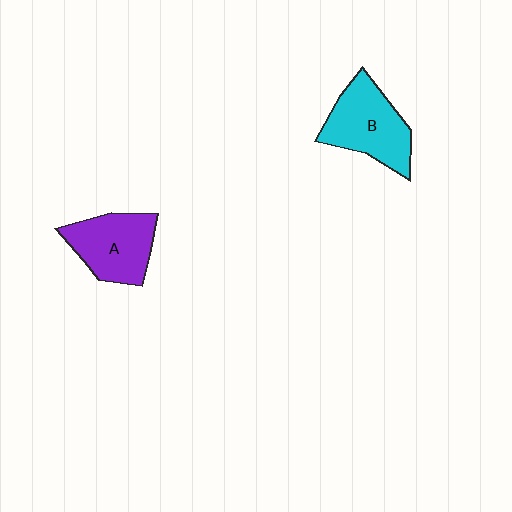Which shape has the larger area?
Shape B (cyan).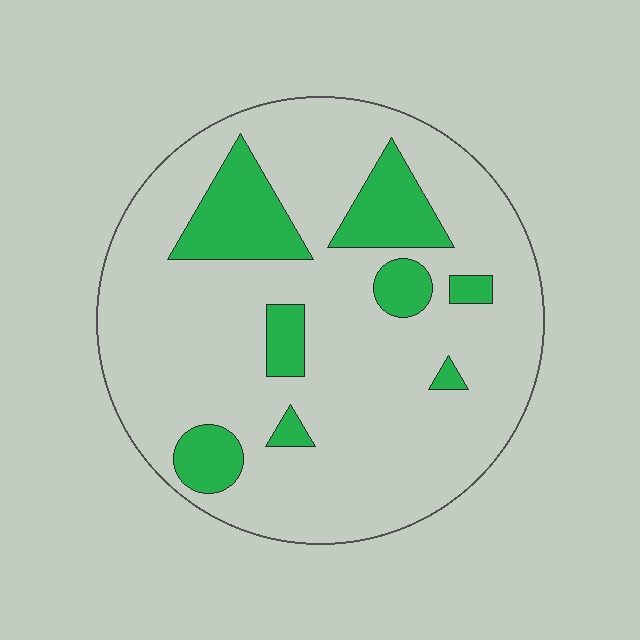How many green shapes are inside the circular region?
8.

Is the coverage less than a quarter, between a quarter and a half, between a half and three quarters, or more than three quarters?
Less than a quarter.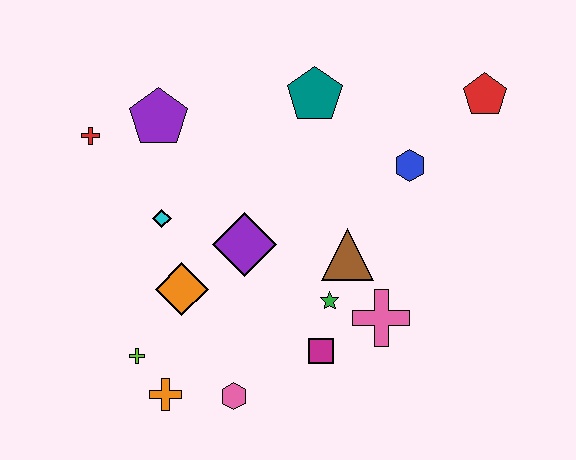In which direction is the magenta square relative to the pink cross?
The magenta square is to the left of the pink cross.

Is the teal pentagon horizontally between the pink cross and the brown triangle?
No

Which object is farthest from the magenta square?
The red cross is farthest from the magenta square.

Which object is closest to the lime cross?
The orange cross is closest to the lime cross.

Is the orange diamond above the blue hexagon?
No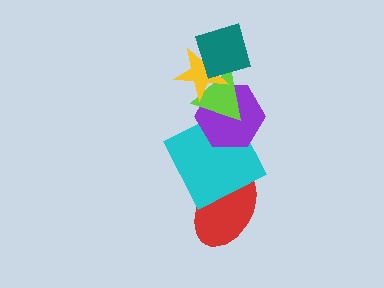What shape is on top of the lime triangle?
The yellow star is on top of the lime triangle.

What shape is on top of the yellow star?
The teal diamond is on top of the yellow star.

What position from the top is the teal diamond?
The teal diamond is 1st from the top.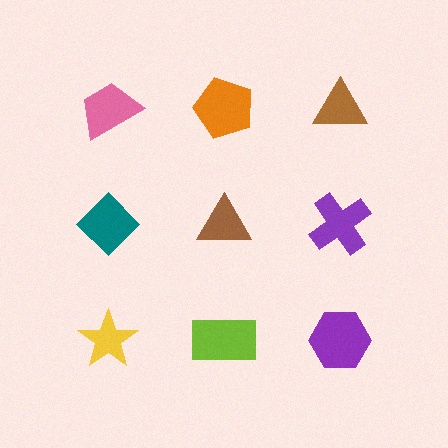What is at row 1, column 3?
A brown triangle.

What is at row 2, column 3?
A purple cross.